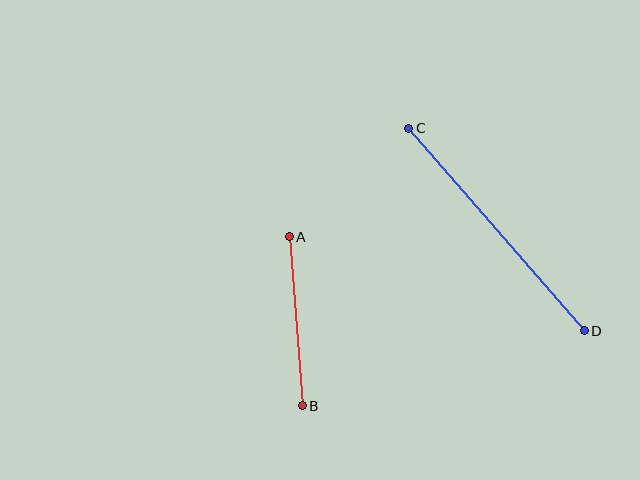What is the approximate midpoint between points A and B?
The midpoint is at approximately (296, 321) pixels.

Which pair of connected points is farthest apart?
Points C and D are farthest apart.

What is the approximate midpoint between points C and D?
The midpoint is at approximately (497, 229) pixels.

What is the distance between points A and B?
The distance is approximately 169 pixels.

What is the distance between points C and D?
The distance is approximately 268 pixels.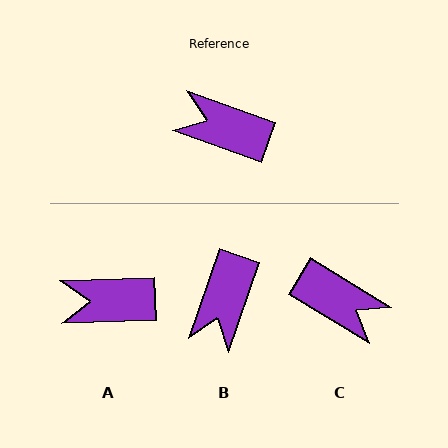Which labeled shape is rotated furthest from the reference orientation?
C, about 169 degrees away.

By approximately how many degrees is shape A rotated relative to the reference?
Approximately 22 degrees counter-clockwise.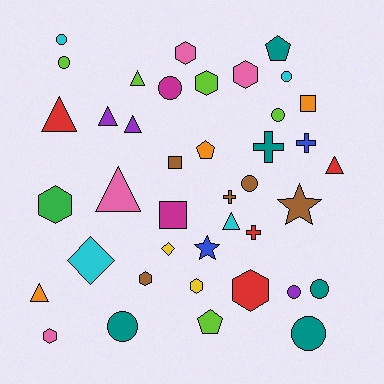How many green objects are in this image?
There is 1 green object.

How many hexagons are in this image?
There are 8 hexagons.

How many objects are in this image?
There are 40 objects.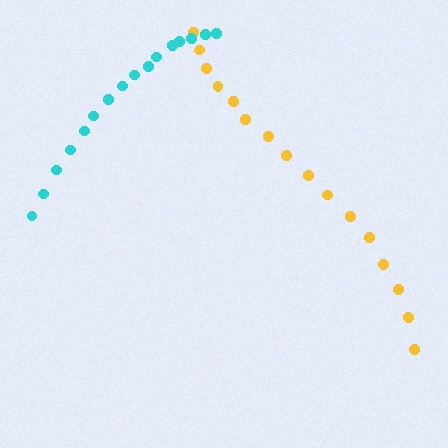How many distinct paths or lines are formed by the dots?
There are 2 distinct paths.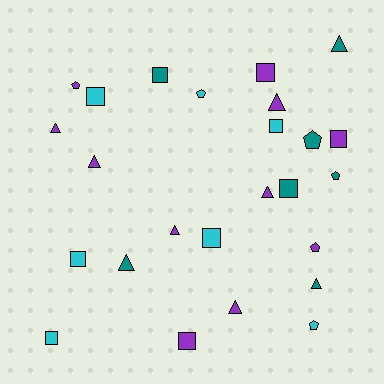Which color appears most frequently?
Purple, with 11 objects.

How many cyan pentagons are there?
There are 2 cyan pentagons.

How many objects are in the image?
There are 25 objects.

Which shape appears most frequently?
Square, with 10 objects.